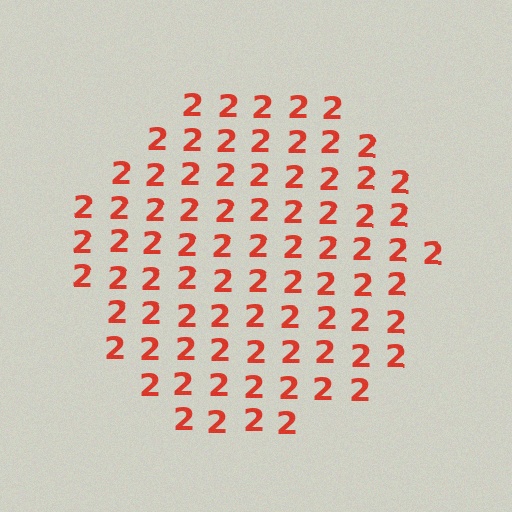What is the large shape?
The large shape is a circle.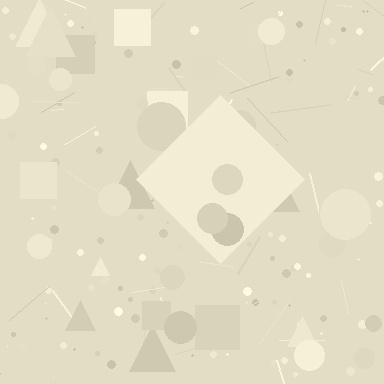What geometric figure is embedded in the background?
A diamond is embedded in the background.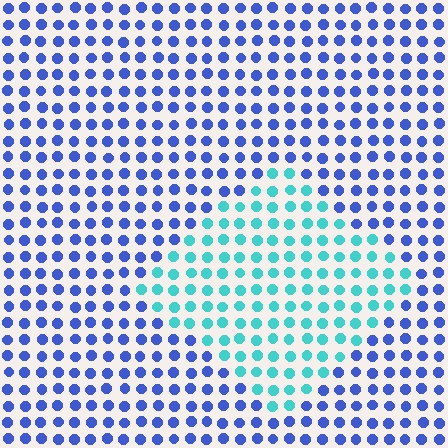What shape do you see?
I see a diamond.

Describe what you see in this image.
The image is filled with small blue elements in a uniform arrangement. A diamond-shaped region is visible where the elements are tinted to a slightly different hue, forming a subtle color boundary.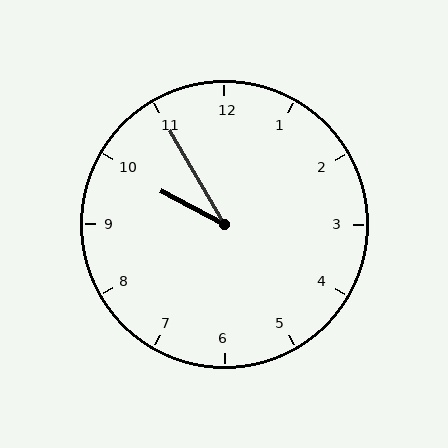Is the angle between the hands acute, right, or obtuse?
It is acute.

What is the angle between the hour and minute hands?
Approximately 32 degrees.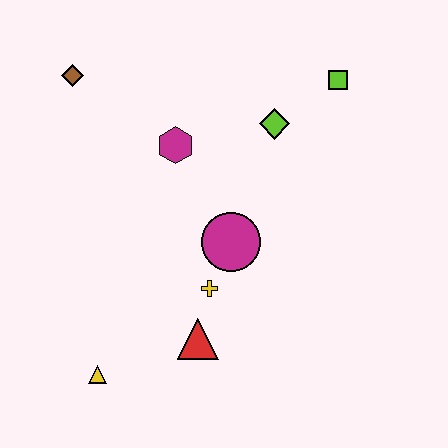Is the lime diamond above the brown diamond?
No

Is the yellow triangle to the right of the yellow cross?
No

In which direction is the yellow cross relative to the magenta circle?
The yellow cross is below the magenta circle.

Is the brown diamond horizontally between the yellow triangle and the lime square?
No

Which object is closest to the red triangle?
The yellow cross is closest to the red triangle.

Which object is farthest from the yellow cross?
The brown diamond is farthest from the yellow cross.